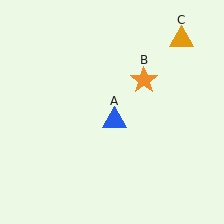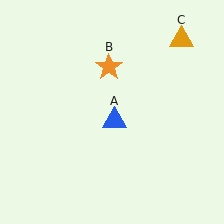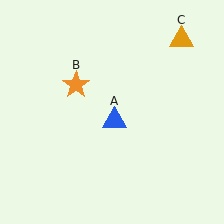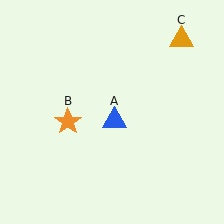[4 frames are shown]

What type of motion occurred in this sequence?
The orange star (object B) rotated counterclockwise around the center of the scene.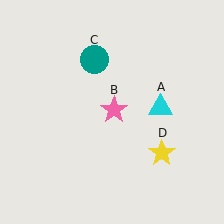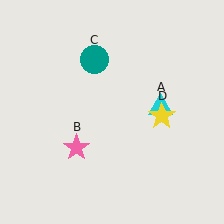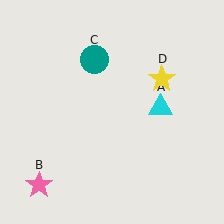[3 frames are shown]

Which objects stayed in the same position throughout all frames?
Cyan triangle (object A) and teal circle (object C) remained stationary.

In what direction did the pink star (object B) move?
The pink star (object B) moved down and to the left.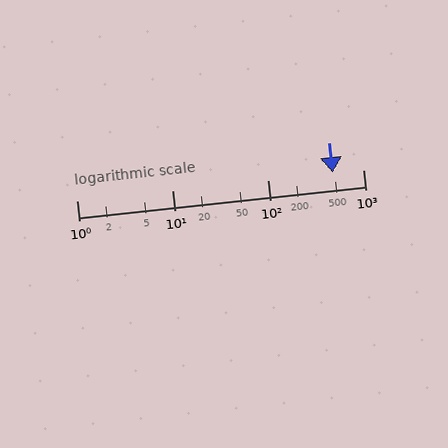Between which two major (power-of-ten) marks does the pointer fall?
The pointer is between 100 and 1000.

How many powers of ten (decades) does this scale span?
The scale spans 3 decades, from 1 to 1000.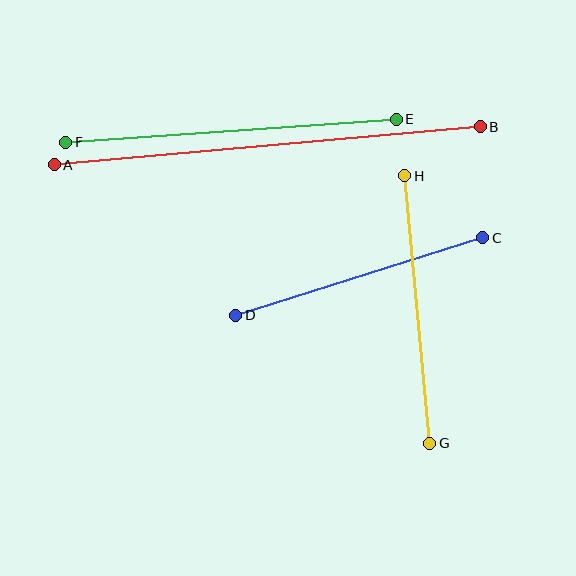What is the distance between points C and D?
The distance is approximately 259 pixels.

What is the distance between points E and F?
The distance is approximately 331 pixels.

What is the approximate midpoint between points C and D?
The midpoint is at approximately (359, 277) pixels.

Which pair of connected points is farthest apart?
Points A and B are farthest apart.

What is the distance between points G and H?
The distance is approximately 269 pixels.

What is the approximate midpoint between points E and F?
The midpoint is at approximately (231, 131) pixels.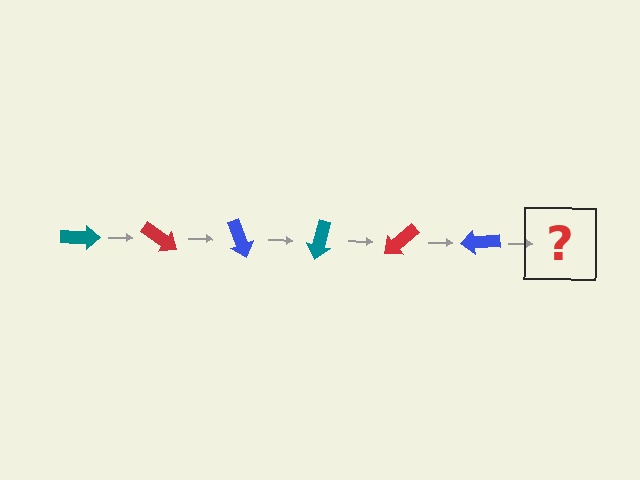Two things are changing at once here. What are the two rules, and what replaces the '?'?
The two rules are that it rotates 35 degrees each step and the color cycles through teal, red, and blue. The '?' should be a teal arrow, rotated 210 degrees from the start.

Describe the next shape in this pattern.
It should be a teal arrow, rotated 210 degrees from the start.